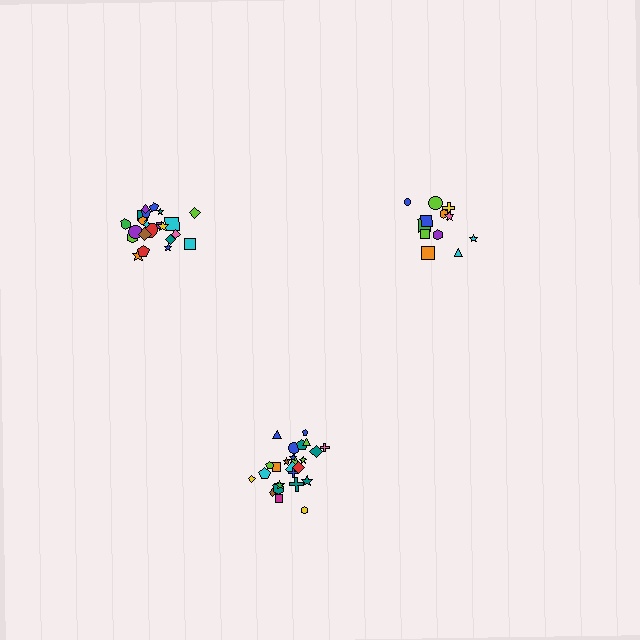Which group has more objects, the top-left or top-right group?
The top-left group.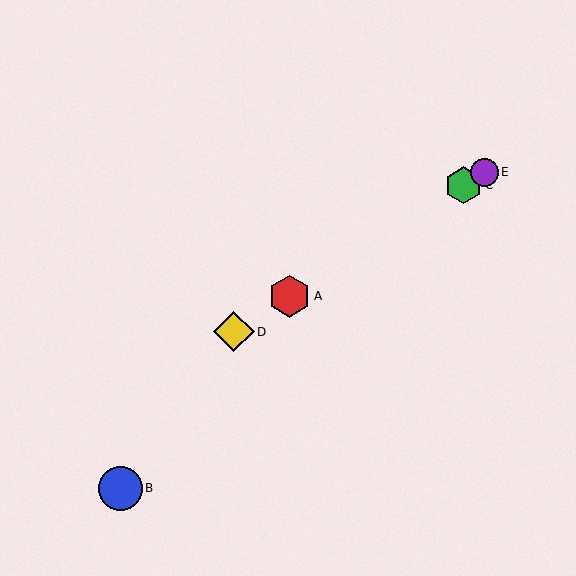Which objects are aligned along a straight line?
Objects A, C, D, E are aligned along a straight line.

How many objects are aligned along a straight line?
4 objects (A, C, D, E) are aligned along a straight line.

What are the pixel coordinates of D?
Object D is at (234, 332).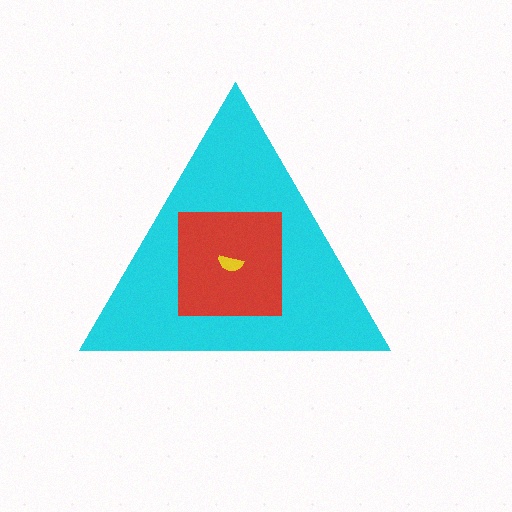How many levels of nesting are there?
3.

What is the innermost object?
The yellow semicircle.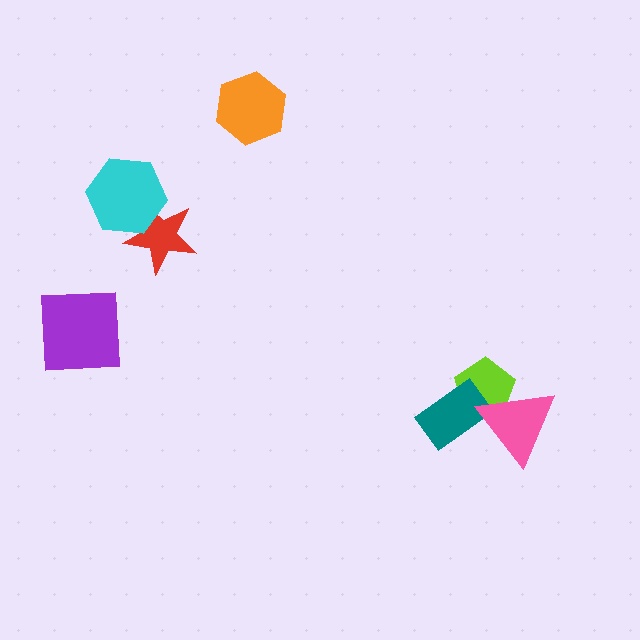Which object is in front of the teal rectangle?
The pink triangle is in front of the teal rectangle.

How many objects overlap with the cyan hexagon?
1 object overlaps with the cyan hexagon.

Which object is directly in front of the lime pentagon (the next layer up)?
The teal rectangle is directly in front of the lime pentagon.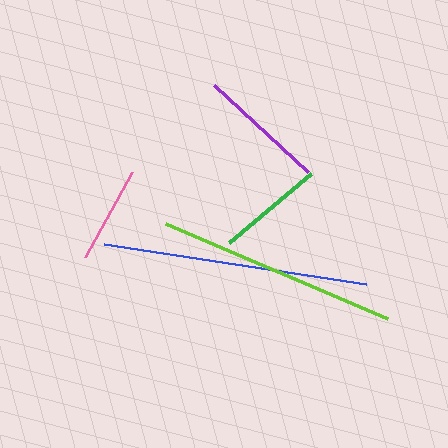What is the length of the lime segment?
The lime segment is approximately 242 pixels long.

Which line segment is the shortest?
The pink line is the shortest at approximately 96 pixels.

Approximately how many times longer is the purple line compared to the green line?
The purple line is approximately 1.2 times the length of the green line.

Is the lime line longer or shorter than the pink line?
The lime line is longer than the pink line.